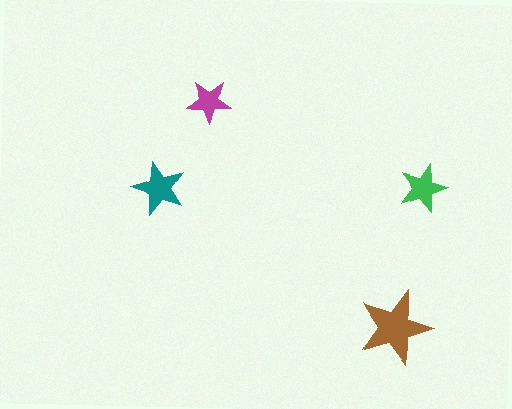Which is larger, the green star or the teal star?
The teal one.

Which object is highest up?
The magenta star is topmost.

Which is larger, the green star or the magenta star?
The green one.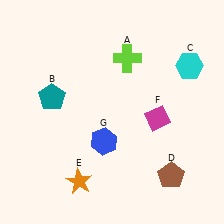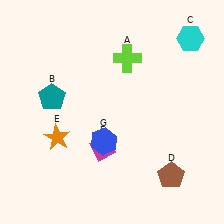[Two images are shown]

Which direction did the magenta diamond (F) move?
The magenta diamond (F) moved left.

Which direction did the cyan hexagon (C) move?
The cyan hexagon (C) moved up.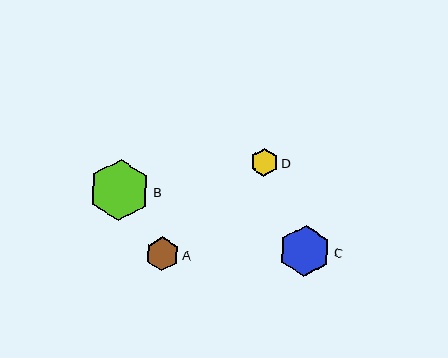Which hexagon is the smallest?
Hexagon D is the smallest with a size of approximately 28 pixels.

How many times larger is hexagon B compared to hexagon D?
Hexagon B is approximately 2.2 times the size of hexagon D.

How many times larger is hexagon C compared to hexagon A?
Hexagon C is approximately 1.5 times the size of hexagon A.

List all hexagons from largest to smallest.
From largest to smallest: B, C, A, D.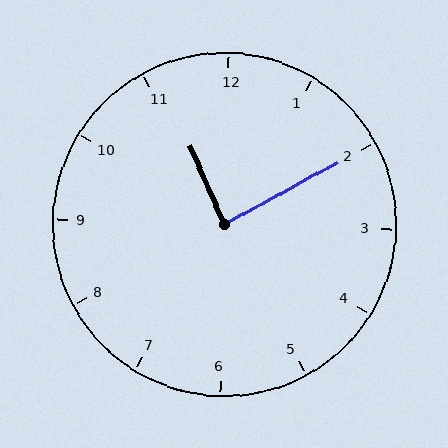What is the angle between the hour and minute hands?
Approximately 85 degrees.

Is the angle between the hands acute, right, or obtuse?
It is right.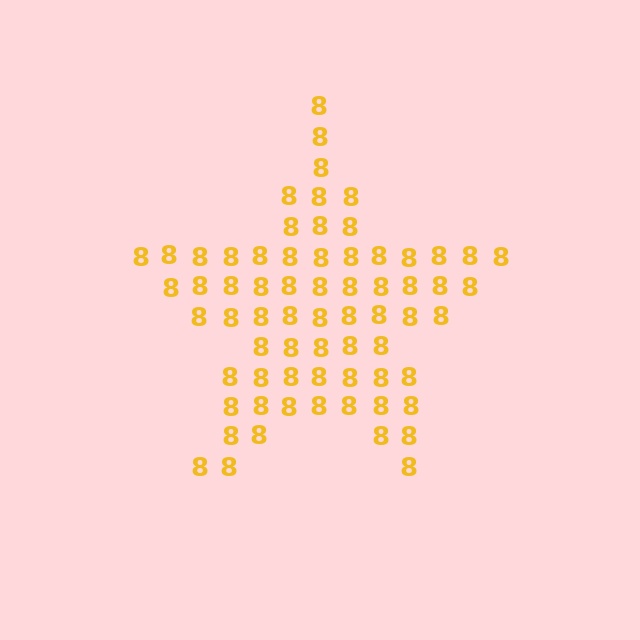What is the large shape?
The large shape is a star.